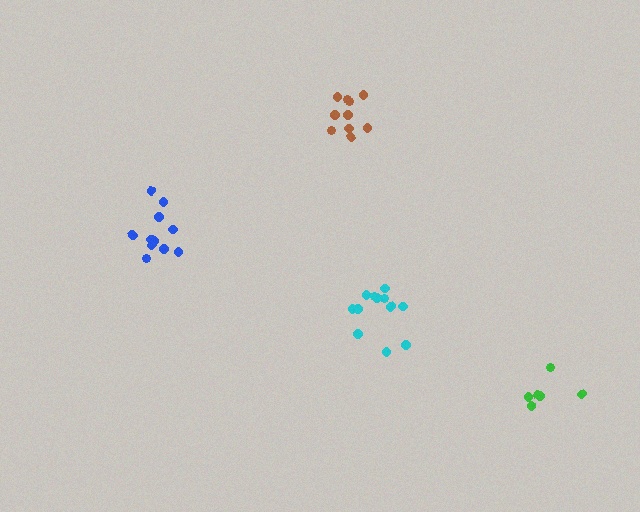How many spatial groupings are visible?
There are 4 spatial groupings.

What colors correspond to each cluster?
The clusters are colored: blue, cyan, brown, green.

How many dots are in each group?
Group 1: 11 dots, Group 2: 12 dots, Group 3: 10 dots, Group 4: 6 dots (39 total).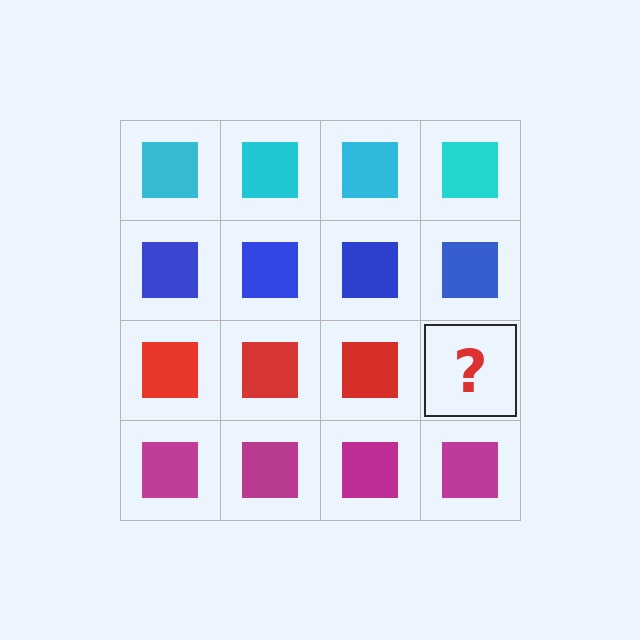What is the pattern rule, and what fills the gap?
The rule is that each row has a consistent color. The gap should be filled with a red square.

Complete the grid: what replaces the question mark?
The question mark should be replaced with a red square.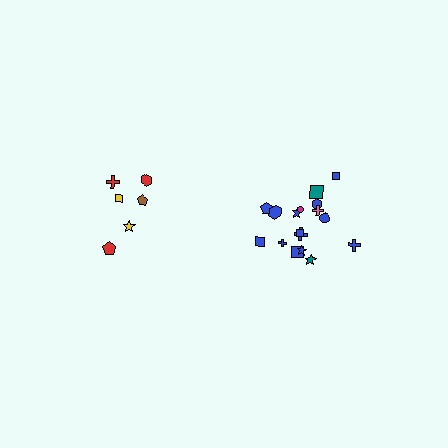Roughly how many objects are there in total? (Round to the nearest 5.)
Roughly 25 objects in total.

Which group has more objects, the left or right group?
The right group.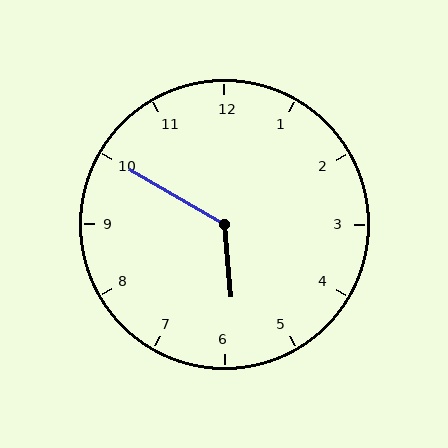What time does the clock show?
5:50.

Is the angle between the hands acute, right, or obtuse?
It is obtuse.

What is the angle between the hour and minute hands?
Approximately 125 degrees.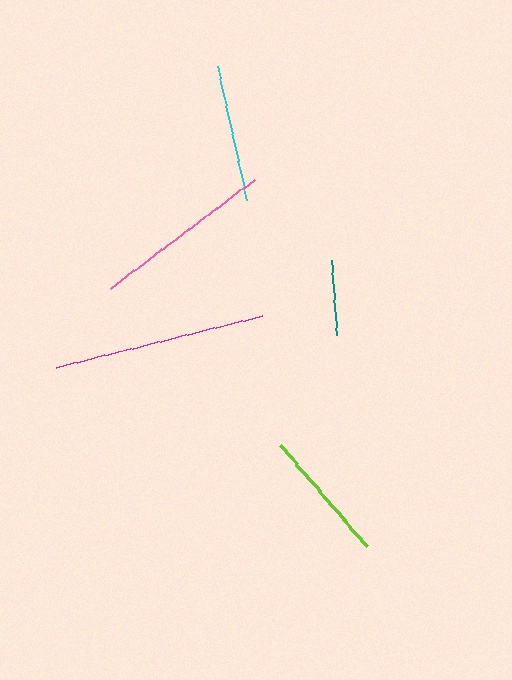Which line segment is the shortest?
The teal line is the shortest at approximately 75 pixels.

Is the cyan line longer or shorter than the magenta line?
The magenta line is longer than the cyan line.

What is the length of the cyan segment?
The cyan segment is approximately 137 pixels long.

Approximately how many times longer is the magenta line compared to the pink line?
The magenta line is approximately 1.2 times the length of the pink line.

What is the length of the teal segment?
The teal segment is approximately 75 pixels long.